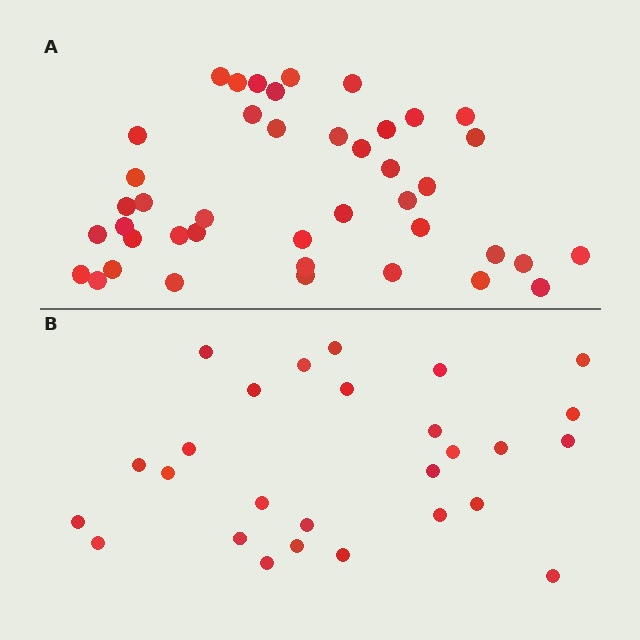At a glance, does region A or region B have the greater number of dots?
Region A (the top region) has more dots.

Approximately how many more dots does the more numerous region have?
Region A has approximately 15 more dots than region B.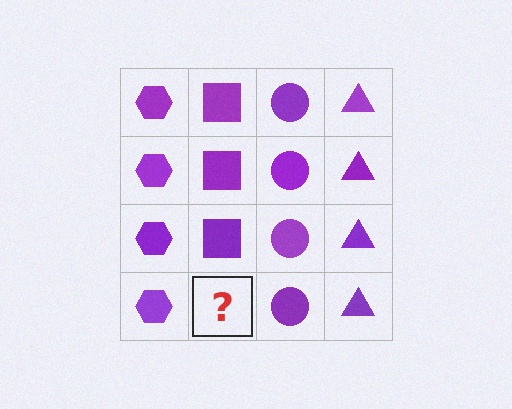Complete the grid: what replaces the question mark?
The question mark should be replaced with a purple square.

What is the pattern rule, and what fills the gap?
The rule is that each column has a consistent shape. The gap should be filled with a purple square.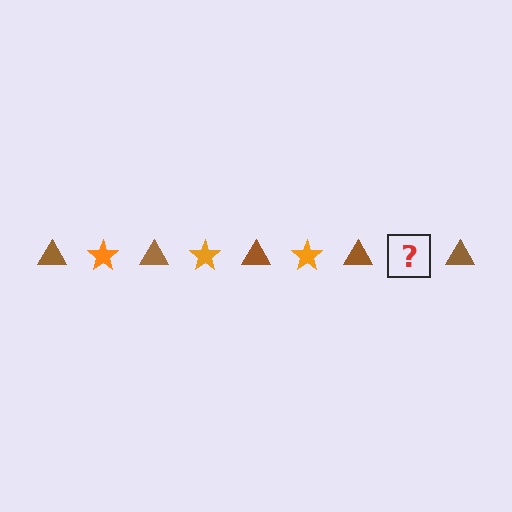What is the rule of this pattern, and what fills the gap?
The rule is that the pattern alternates between brown triangle and orange star. The gap should be filled with an orange star.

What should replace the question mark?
The question mark should be replaced with an orange star.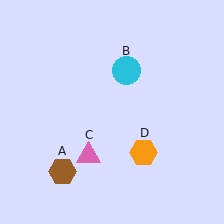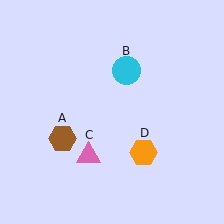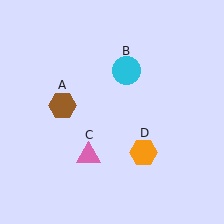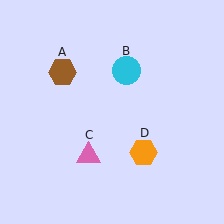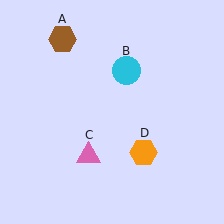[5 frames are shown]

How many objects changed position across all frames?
1 object changed position: brown hexagon (object A).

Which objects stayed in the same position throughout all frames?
Cyan circle (object B) and pink triangle (object C) and orange hexagon (object D) remained stationary.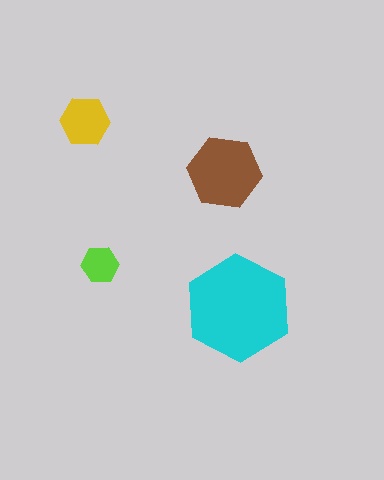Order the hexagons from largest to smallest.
the cyan one, the brown one, the yellow one, the lime one.